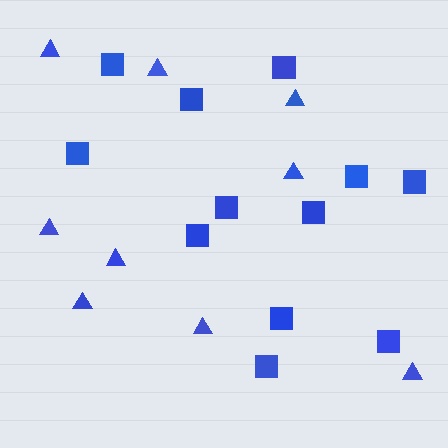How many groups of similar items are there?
There are 2 groups: one group of triangles (9) and one group of squares (12).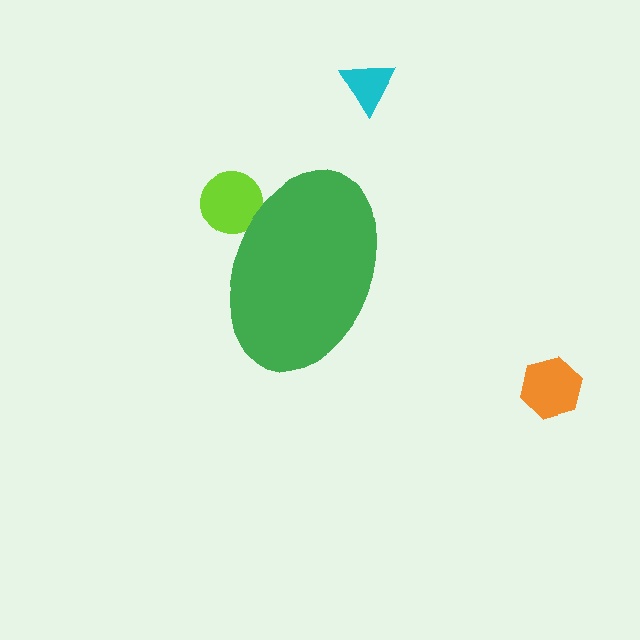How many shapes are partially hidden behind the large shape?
1 shape is partially hidden.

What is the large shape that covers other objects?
A green ellipse.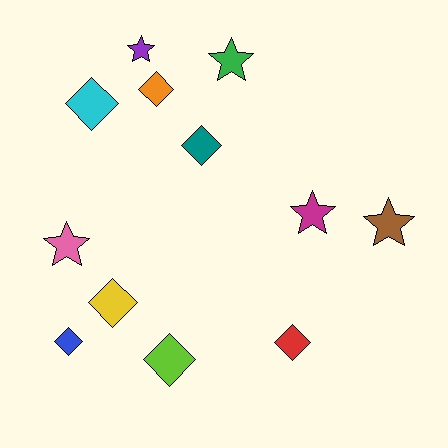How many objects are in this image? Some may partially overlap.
There are 12 objects.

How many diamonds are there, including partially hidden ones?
There are 7 diamonds.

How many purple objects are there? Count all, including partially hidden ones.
There is 1 purple object.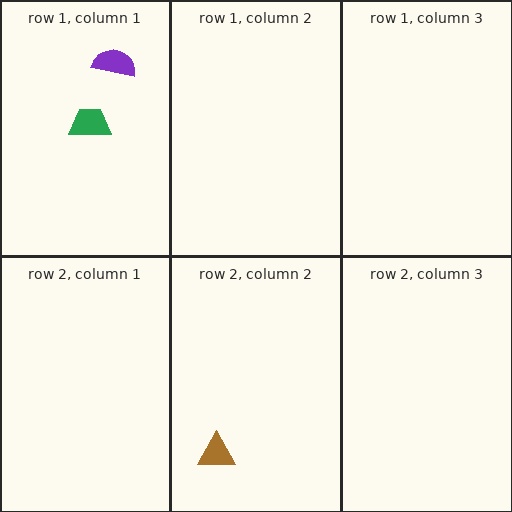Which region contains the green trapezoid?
The row 1, column 1 region.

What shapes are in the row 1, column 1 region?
The green trapezoid, the purple semicircle.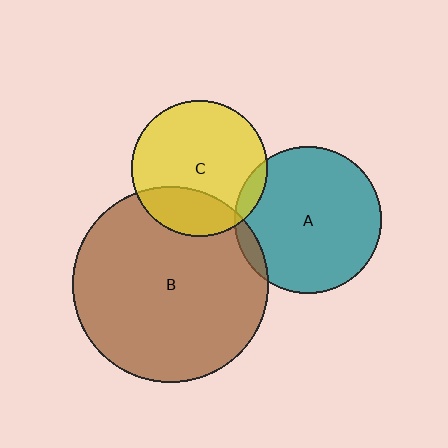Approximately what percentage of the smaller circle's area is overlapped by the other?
Approximately 10%.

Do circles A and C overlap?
Yes.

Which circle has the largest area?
Circle B (brown).